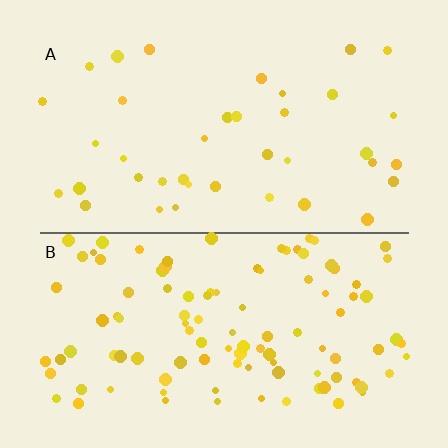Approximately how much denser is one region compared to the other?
Approximately 2.8× — region B over region A.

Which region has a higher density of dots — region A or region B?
B (the bottom).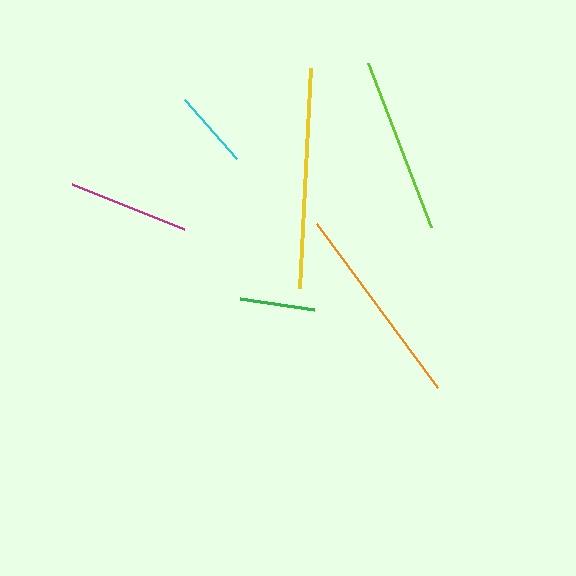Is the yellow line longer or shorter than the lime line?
The yellow line is longer than the lime line.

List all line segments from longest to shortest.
From longest to shortest: yellow, orange, lime, magenta, cyan, green.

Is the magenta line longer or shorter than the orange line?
The orange line is longer than the magenta line.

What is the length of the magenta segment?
The magenta segment is approximately 120 pixels long.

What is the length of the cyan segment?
The cyan segment is approximately 78 pixels long.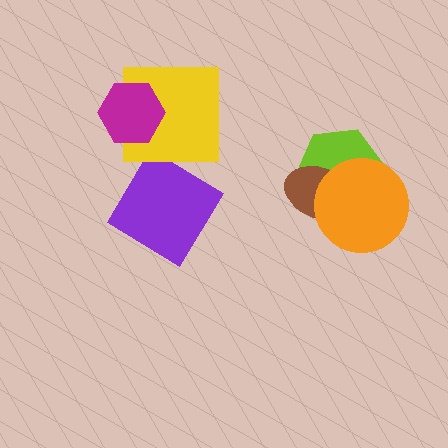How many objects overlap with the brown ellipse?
2 objects overlap with the brown ellipse.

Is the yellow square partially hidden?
Yes, it is partially covered by another shape.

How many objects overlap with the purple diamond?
0 objects overlap with the purple diamond.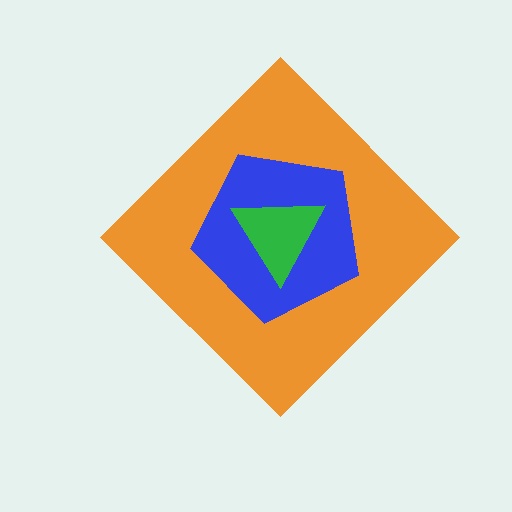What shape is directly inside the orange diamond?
The blue pentagon.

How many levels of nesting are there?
3.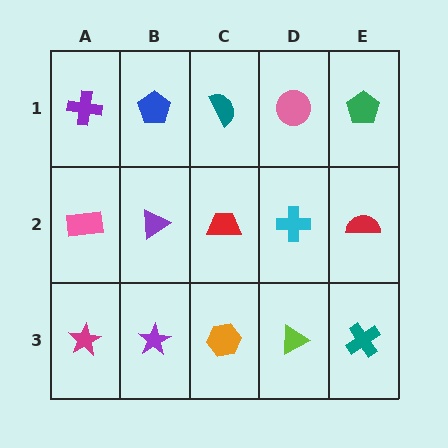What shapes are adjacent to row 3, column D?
A cyan cross (row 2, column D), an orange hexagon (row 3, column C), a teal cross (row 3, column E).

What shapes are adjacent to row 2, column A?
A purple cross (row 1, column A), a magenta star (row 3, column A), a purple triangle (row 2, column B).